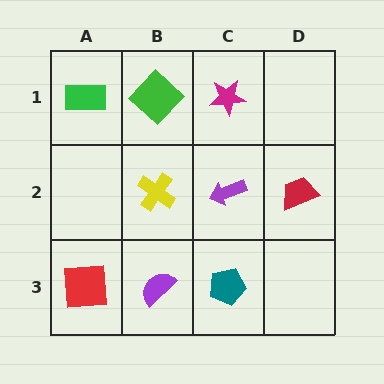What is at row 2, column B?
A yellow cross.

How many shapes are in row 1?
3 shapes.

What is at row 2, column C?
A purple arrow.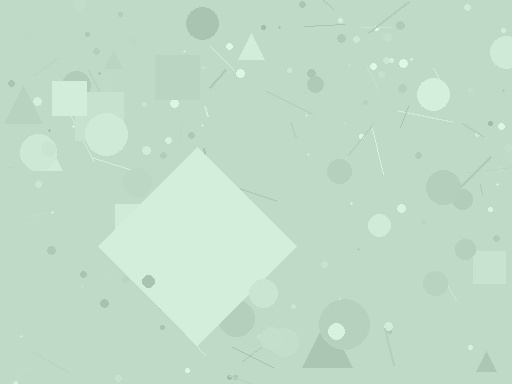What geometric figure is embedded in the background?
A diamond is embedded in the background.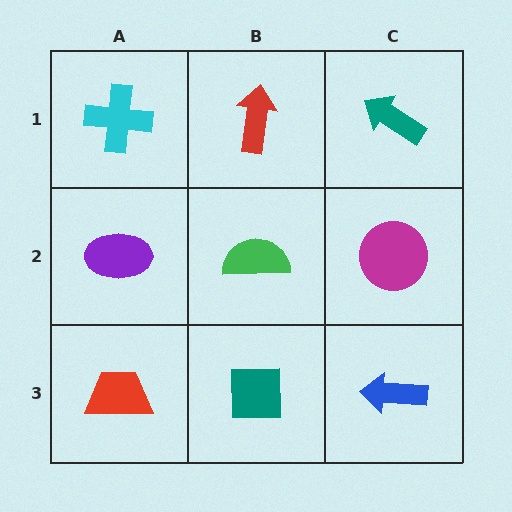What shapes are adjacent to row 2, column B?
A red arrow (row 1, column B), a teal square (row 3, column B), a purple ellipse (row 2, column A), a magenta circle (row 2, column C).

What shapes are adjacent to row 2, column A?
A cyan cross (row 1, column A), a red trapezoid (row 3, column A), a green semicircle (row 2, column B).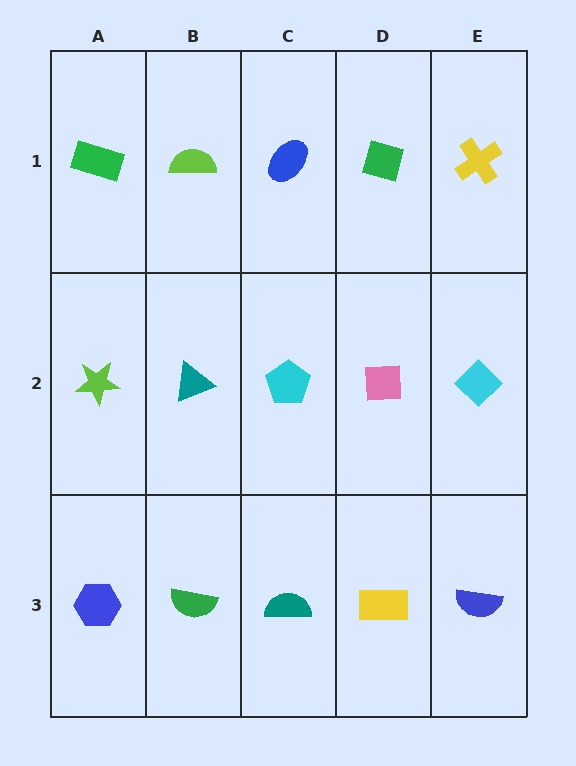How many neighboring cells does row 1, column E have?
2.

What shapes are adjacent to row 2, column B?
A lime semicircle (row 1, column B), a green semicircle (row 3, column B), a lime star (row 2, column A), a cyan pentagon (row 2, column C).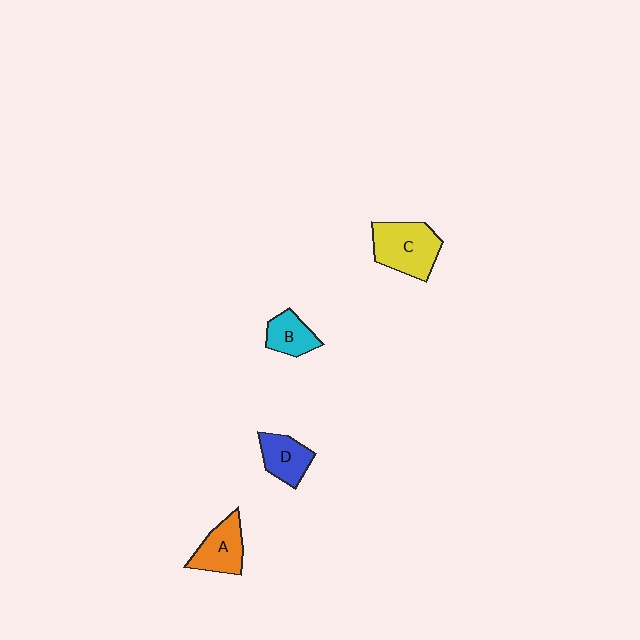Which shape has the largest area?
Shape C (yellow).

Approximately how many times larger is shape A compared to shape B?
Approximately 1.3 times.